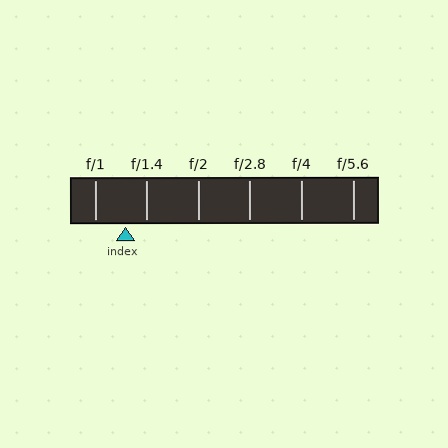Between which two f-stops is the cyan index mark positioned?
The index mark is between f/1 and f/1.4.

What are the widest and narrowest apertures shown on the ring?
The widest aperture shown is f/1 and the narrowest is f/5.6.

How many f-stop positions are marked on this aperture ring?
There are 6 f-stop positions marked.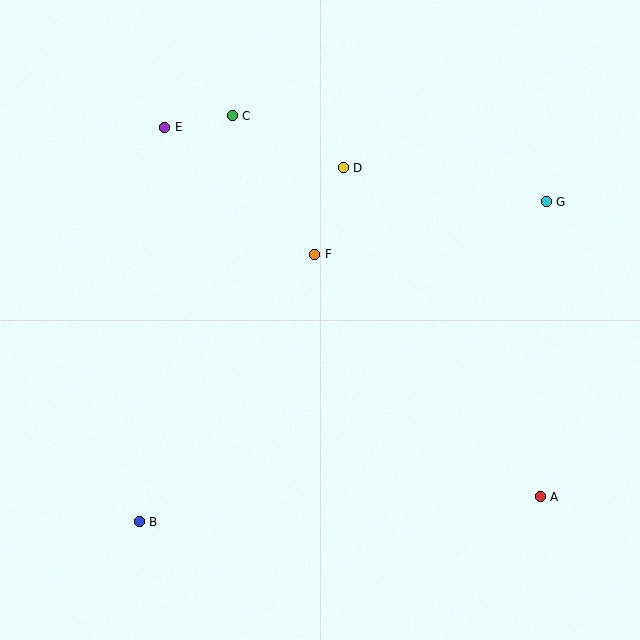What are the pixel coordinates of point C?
Point C is at (232, 116).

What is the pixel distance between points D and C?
The distance between D and C is 123 pixels.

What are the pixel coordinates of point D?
Point D is at (343, 168).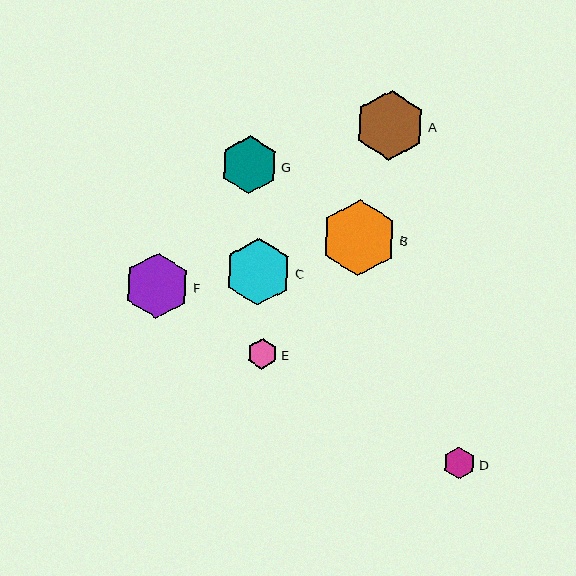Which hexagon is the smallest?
Hexagon E is the smallest with a size of approximately 31 pixels.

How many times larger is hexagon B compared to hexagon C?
Hexagon B is approximately 1.1 times the size of hexagon C.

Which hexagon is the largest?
Hexagon B is the largest with a size of approximately 76 pixels.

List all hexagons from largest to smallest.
From largest to smallest: B, A, C, F, G, D, E.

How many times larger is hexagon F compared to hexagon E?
Hexagon F is approximately 2.1 times the size of hexagon E.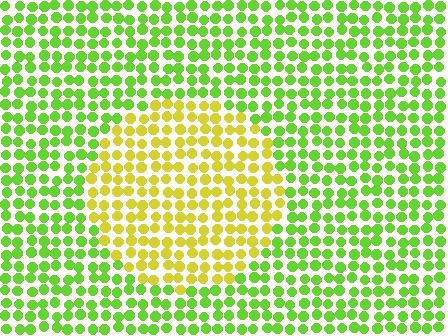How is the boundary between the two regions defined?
The boundary is defined purely by a slight shift in hue (about 43 degrees). Spacing, size, and orientation are identical on both sides.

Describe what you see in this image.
The image is filled with small lime elements in a uniform arrangement. A circle-shaped region is visible where the elements are tinted to a slightly different hue, forming a subtle color boundary.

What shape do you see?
I see a circle.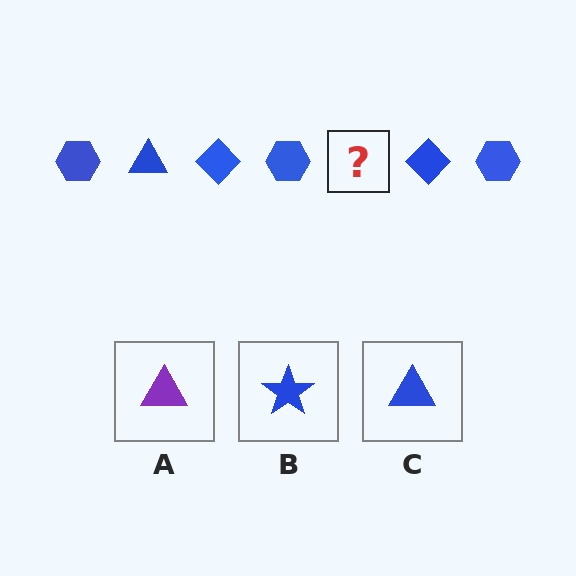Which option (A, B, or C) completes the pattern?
C.